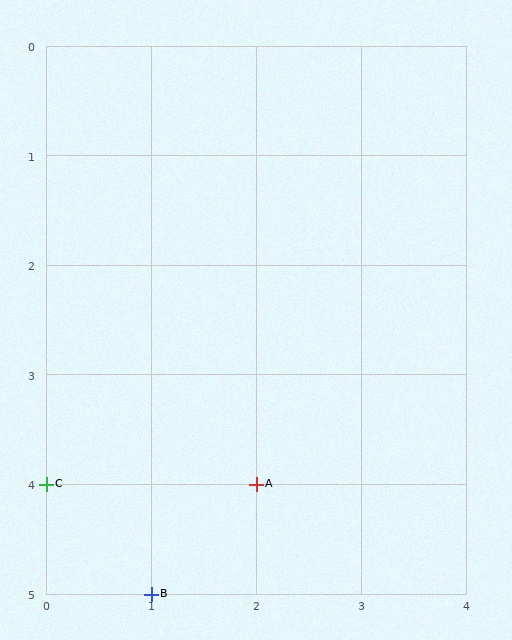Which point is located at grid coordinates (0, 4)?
Point C is at (0, 4).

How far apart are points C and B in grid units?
Points C and B are 1 column and 1 row apart (about 1.4 grid units diagonally).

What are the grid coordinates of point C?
Point C is at grid coordinates (0, 4).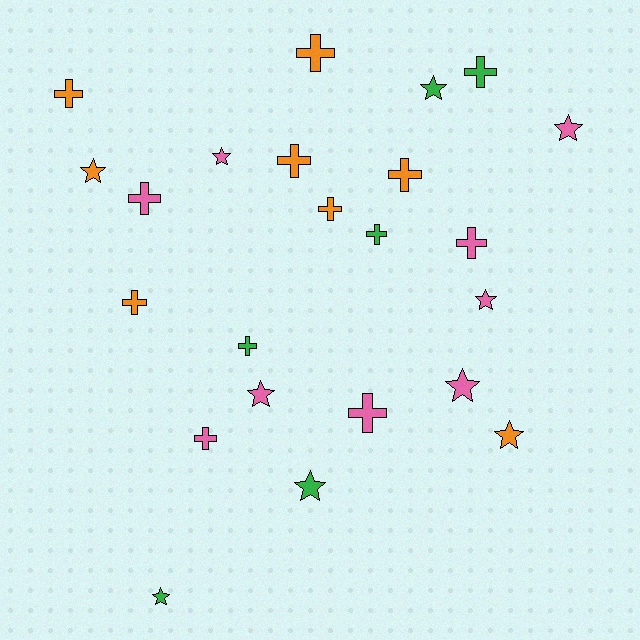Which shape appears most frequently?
Cross, with 13 objects.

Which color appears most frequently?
Pink, with 9 objects.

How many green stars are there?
There are 3 green stars.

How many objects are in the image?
There are 23 objects.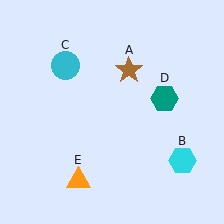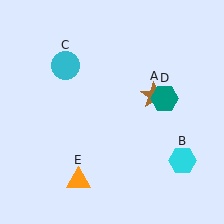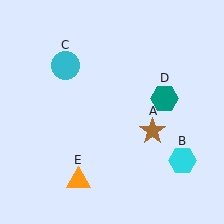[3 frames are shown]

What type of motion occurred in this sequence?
The brown star (object A) rotated clockwise around the center of the scene.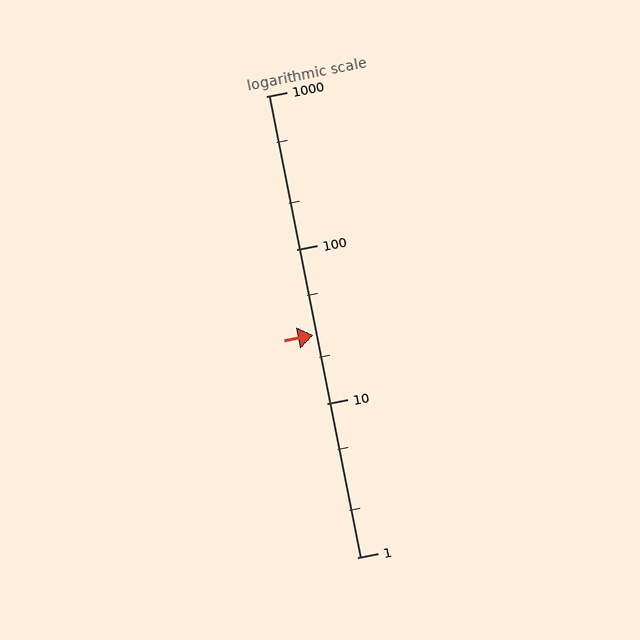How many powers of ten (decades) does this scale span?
The scale spans 3 decades, from 1 to 1000.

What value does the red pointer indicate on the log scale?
The pointer indicates approximately 28.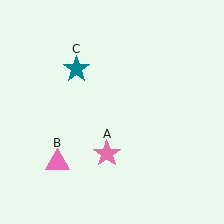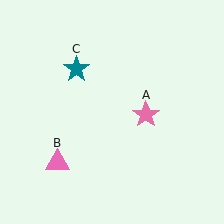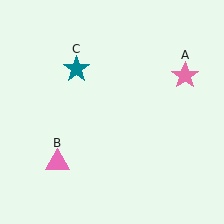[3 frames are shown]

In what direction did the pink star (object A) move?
The pink star (object A) moved up and to the right.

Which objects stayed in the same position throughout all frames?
Pink triangle (object B) and teal star (object C) remained stationary.